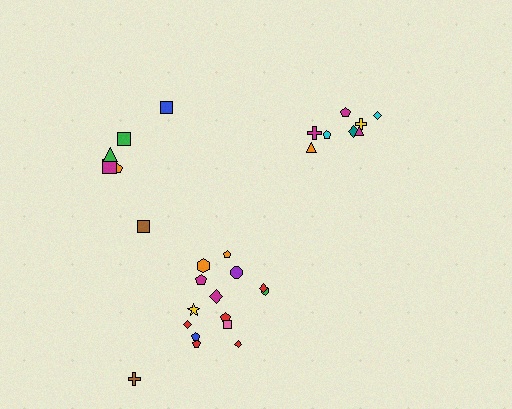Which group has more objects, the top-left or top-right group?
The top-right group.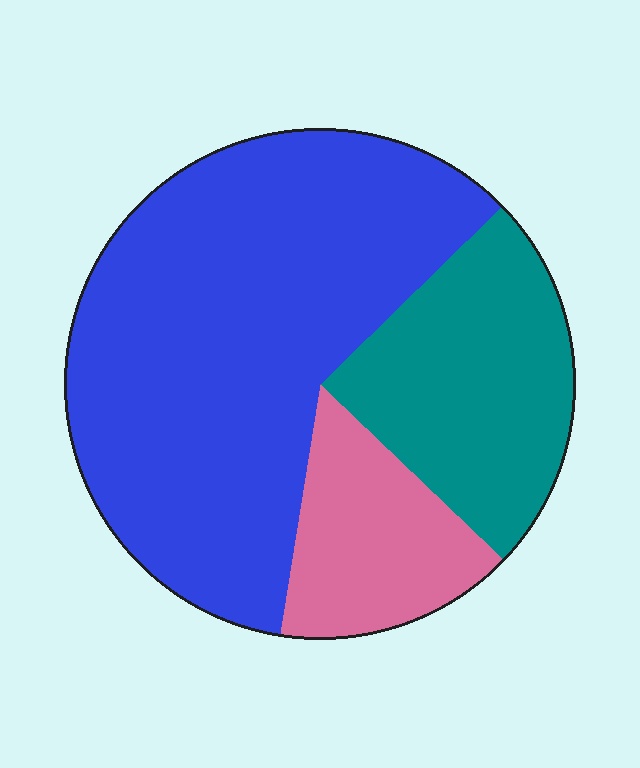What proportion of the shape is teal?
Teal covers about 25% of the shape.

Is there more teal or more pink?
Teal.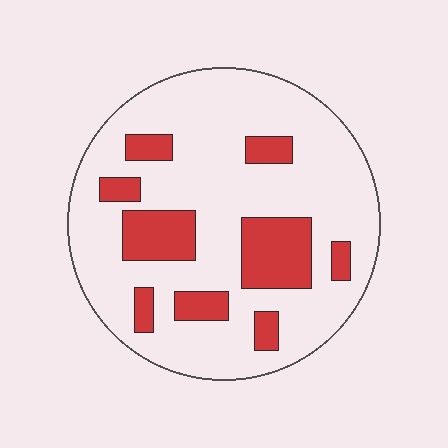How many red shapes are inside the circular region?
9.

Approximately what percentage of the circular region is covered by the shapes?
Approximately 20%.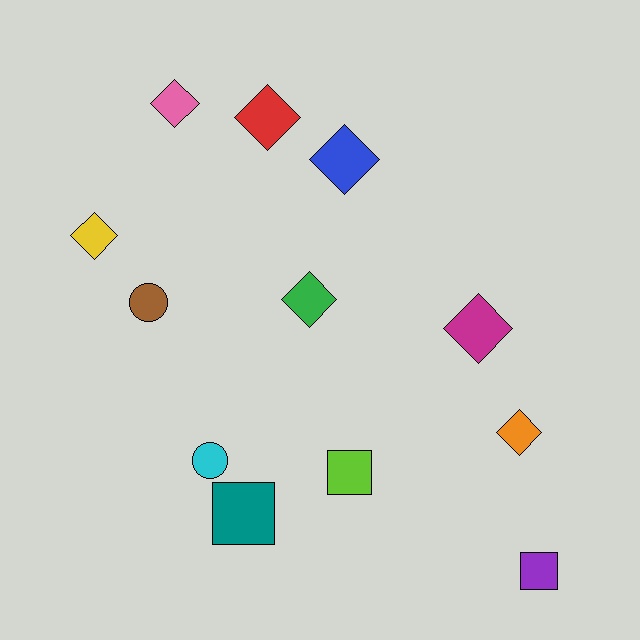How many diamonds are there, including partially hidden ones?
There are 7 diamonds.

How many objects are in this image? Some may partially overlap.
There are 12 objects.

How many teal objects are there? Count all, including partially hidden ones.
There is 1 teal object.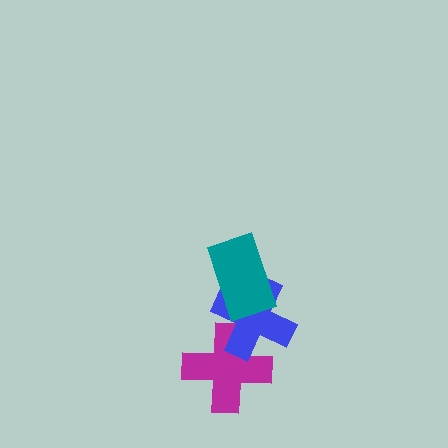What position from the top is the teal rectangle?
The teal rectangle is 1st from the top.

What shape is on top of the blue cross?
The teal rectangle is on top of the blue cross.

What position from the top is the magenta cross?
The magenta cross is 3rd from the top.